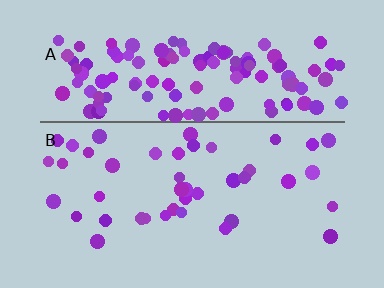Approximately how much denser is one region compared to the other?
Approximately 3.4× — region A over region B.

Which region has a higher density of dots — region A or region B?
A (the top).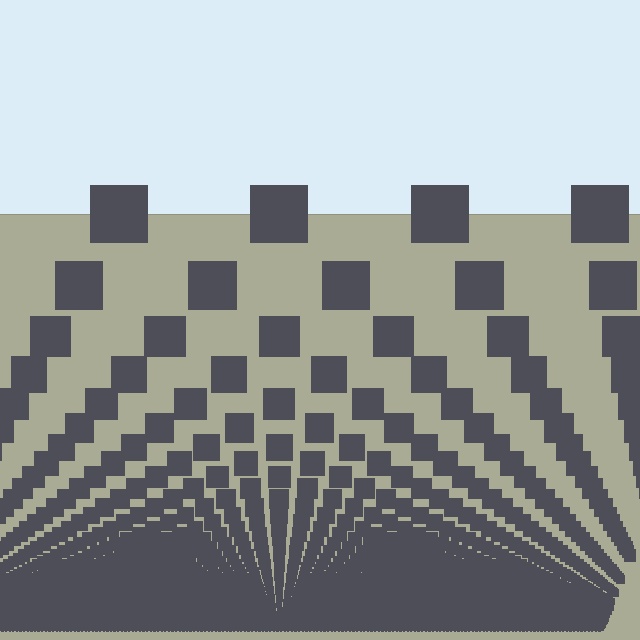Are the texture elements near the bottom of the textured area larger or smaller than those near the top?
Smaller. The gradient is inverted — elements near the bottom are smaller and denser.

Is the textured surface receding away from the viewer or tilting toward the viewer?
The surface appears to tilt toward the viewer. Texture elements get larger and sparser toward the top.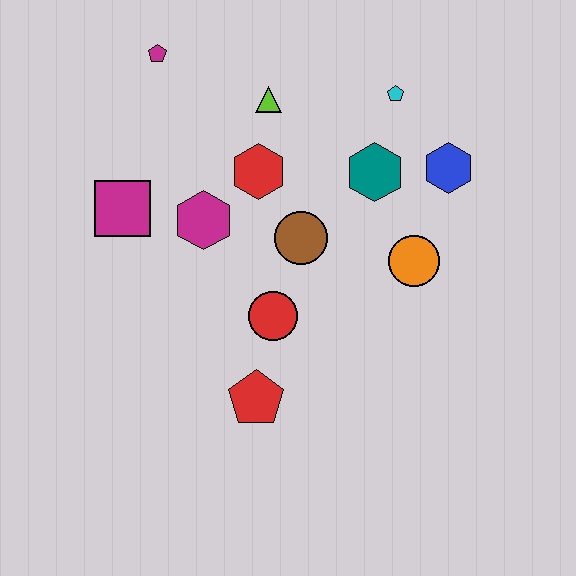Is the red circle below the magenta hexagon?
Yes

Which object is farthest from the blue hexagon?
The magenta square is farthest from the blue hexagon.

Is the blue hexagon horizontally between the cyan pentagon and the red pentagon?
No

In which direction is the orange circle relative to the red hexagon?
The orange circle is to the right of the red hexagon.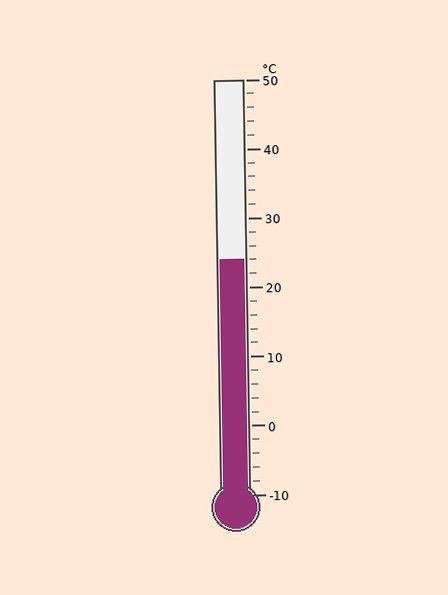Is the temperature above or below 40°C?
The temperature is below 40°C.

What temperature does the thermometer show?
The thermometer shows approximately 24°C.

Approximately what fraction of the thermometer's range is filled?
The thermometer is filled to approximately 55% of its range.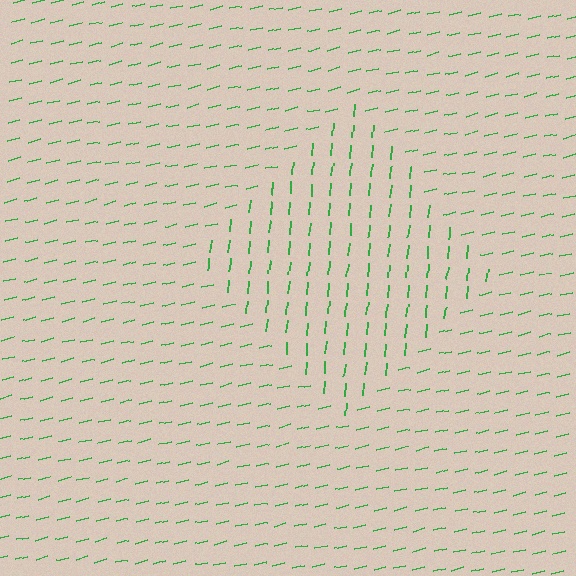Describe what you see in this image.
The image is filled with small green line segments. A diamond region in the image has lines oriented differently from the surrounding lines, creating a visible texture boundary.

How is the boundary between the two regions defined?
The boundary is defined purely by a change in line orientation (approximately 70 degrees difference). All lines are the same color and thickness.